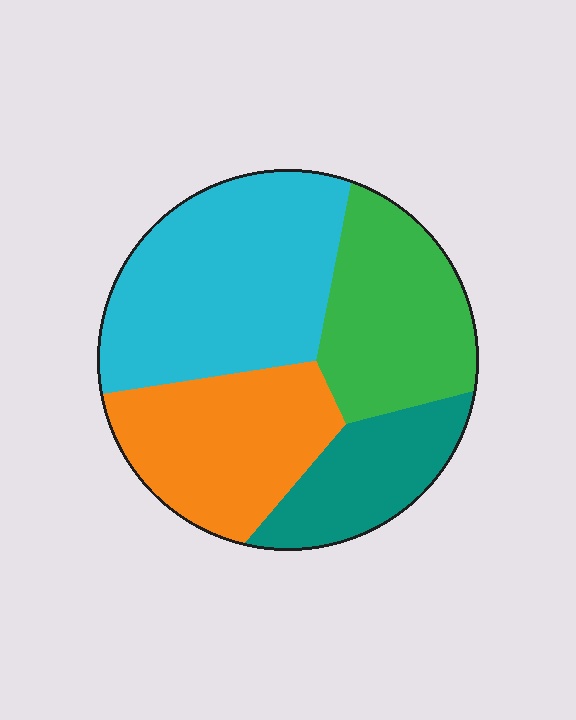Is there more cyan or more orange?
Cyan.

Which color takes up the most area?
Cyan, at roughly 35%.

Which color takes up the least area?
Teal, at roughly 15%.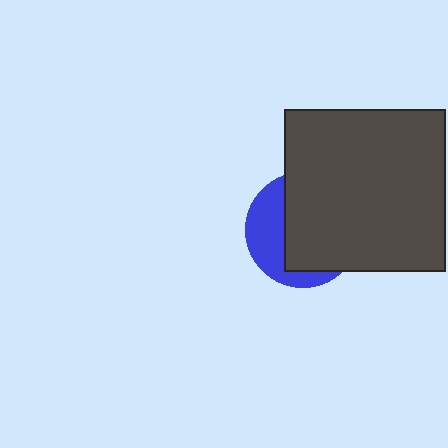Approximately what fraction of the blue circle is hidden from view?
Roughly 64% of the blue circle is hidden behind the dark gray square.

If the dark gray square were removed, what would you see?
You would see the complete blue circle.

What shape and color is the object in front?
The object in front is a dark gray square.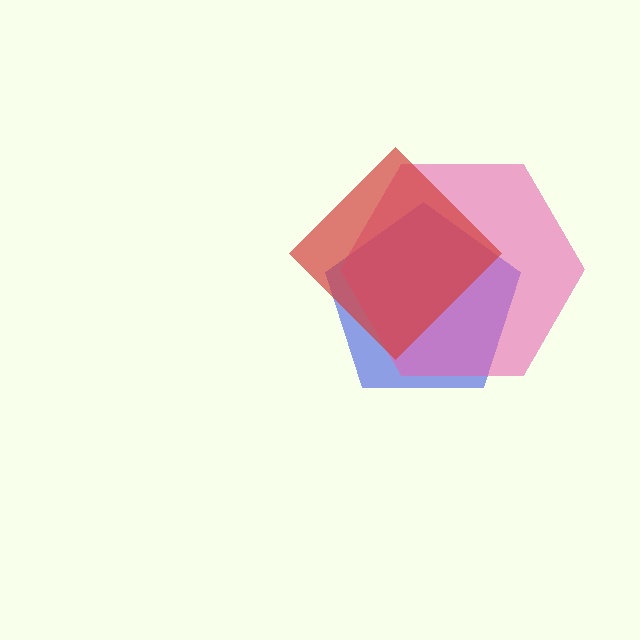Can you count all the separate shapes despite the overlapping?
Yes, there are 3 separate shapes.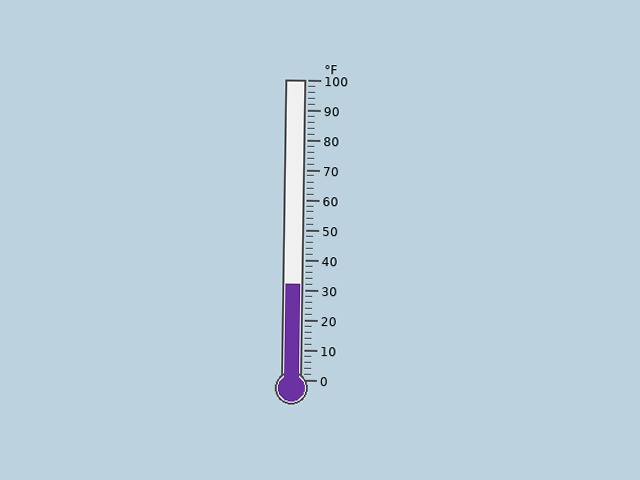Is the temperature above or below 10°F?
The temperature is above 10°F.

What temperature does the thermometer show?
The thermometer shows approximately 32°F.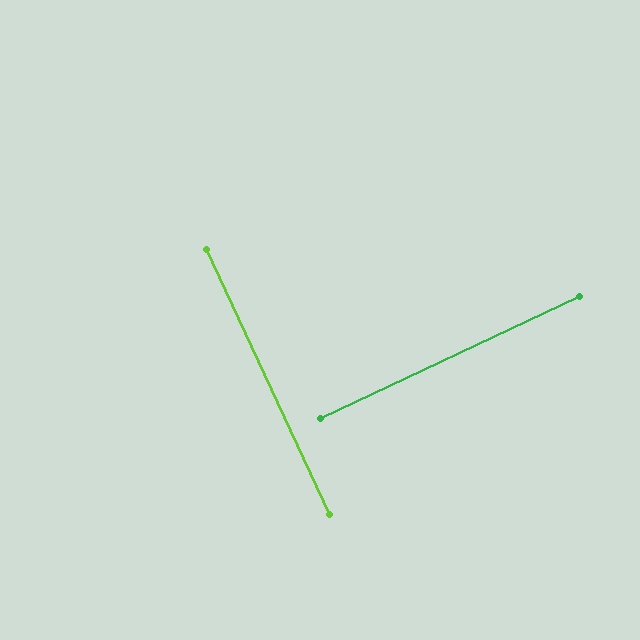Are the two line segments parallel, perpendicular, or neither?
Perpendicular — they meet at approximately 90°.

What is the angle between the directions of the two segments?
Approximately 90 degrees.